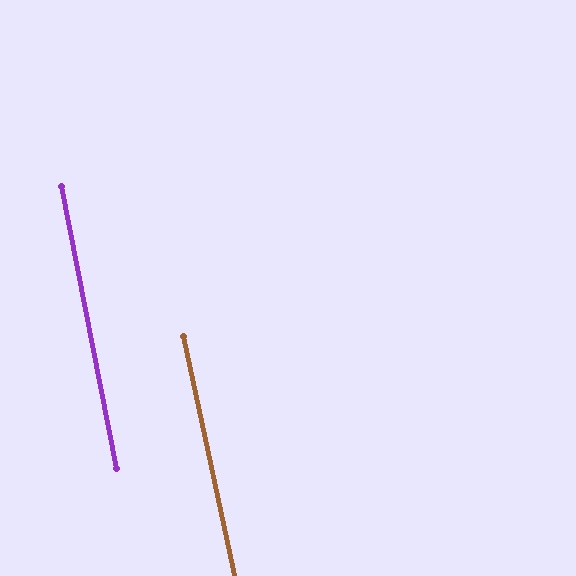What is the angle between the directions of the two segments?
Approximately 1 degree.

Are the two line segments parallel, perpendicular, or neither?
Parallel — their directions differ by only 0.9°.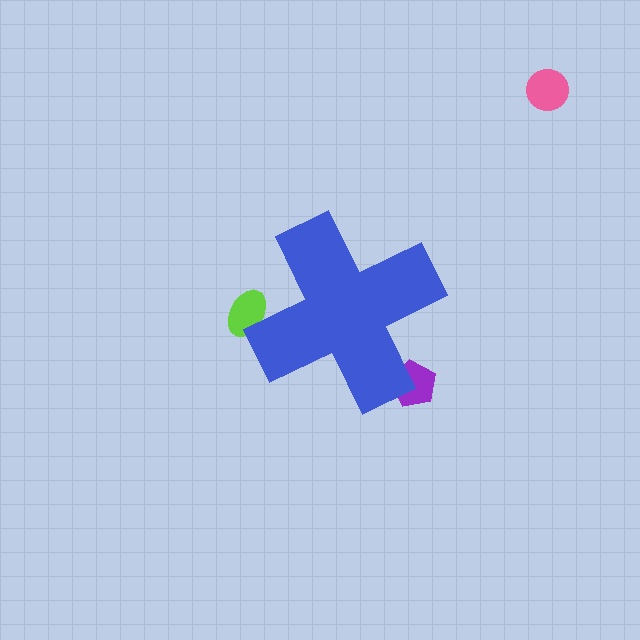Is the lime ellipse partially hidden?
Yes, the lime ellipse is partially hidden behind the blue cross.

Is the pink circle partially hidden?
No, the pink circle is fully visible.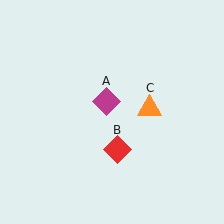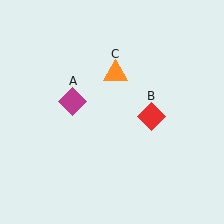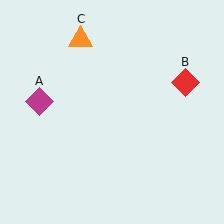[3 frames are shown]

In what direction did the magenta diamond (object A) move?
The magenta diamond (object A) moved left.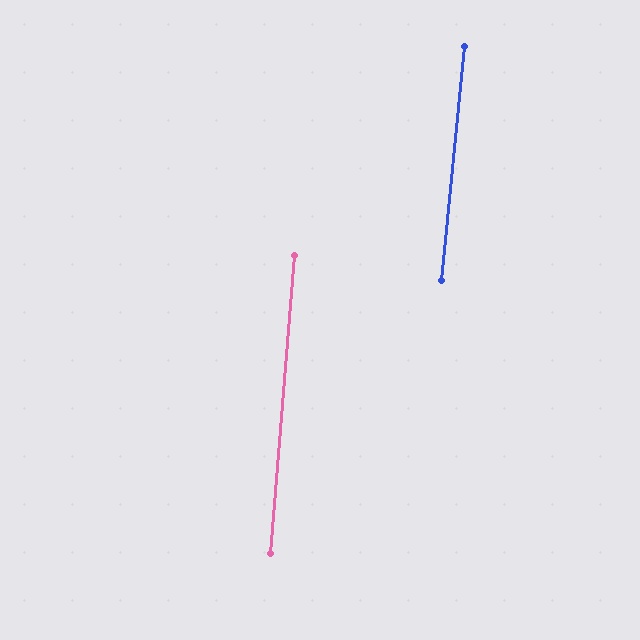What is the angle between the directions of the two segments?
Approximately 1 degree.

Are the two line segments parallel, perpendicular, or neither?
Parallel — their directions differ by only 1.0°.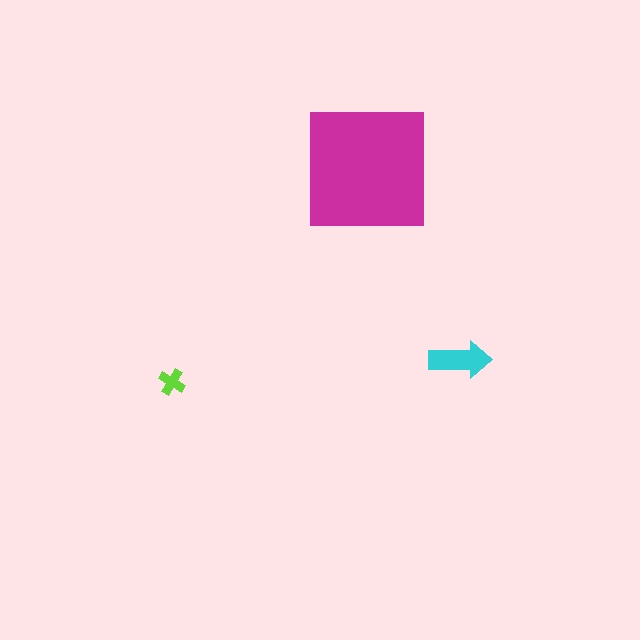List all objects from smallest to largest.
The lime cross, the cyan arrow, the magenta square.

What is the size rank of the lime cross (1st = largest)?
3rd.